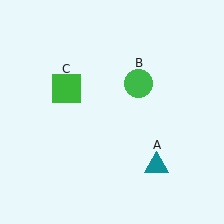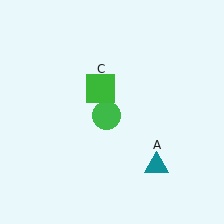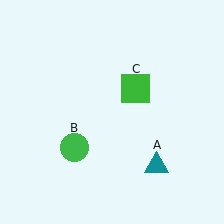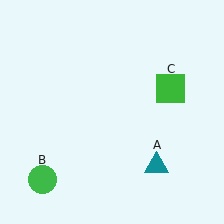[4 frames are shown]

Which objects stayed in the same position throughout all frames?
Teal triangle (object A) remained stationary.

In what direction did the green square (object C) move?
The green square (object C) moved right.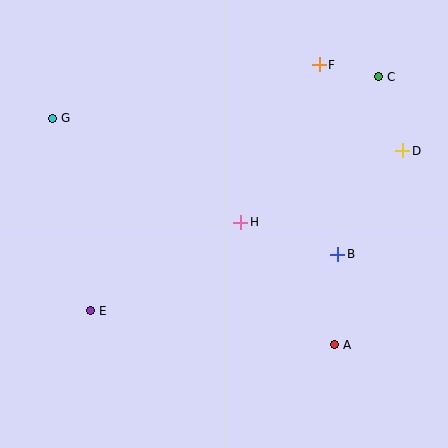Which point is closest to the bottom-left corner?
Point E is closest to the bottom-left corner.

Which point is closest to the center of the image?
Point H at (241, 222) is closest to the center.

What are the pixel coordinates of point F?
Point F is at (319, 65).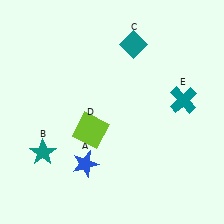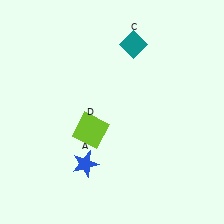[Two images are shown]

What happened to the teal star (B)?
The teal star (B) was removed in Image 2. It was in the bottom-left area of Image 1.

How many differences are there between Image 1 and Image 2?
There are 2 differences between the two images.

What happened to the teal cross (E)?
The teal cross (E) was removed in Image 2. It was in the top-right area of Image 1.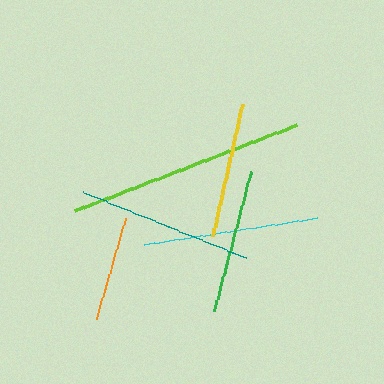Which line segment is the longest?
The lime line is the longest at approximately 237 pixels.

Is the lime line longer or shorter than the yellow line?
The lime line is longer than the yellow line.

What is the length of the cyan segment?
The cyan segment is approximately 175 pixels long.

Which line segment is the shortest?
The orange line is the shortest at approximately 106 pixels.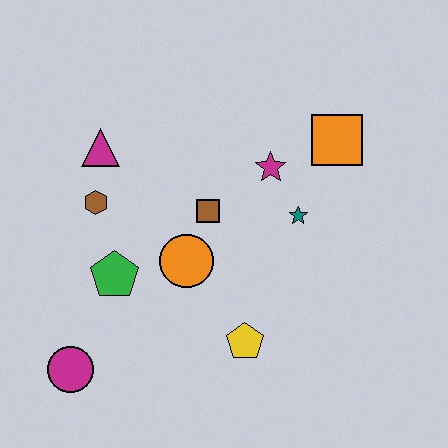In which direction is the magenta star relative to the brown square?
The magenta star is to the right of the brown square.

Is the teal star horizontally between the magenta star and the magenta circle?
No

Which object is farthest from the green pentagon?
The orange square is farthest from the green pentagon.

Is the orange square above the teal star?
Yes